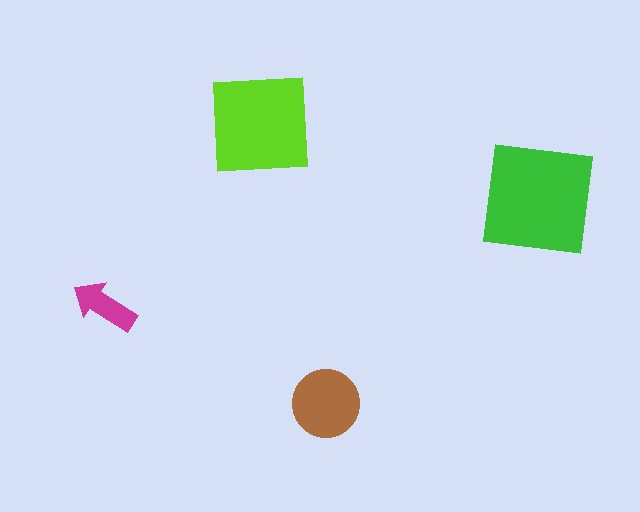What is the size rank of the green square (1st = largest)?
1st.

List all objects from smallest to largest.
The magenta arrow, the brown circle, the lime square, the green square.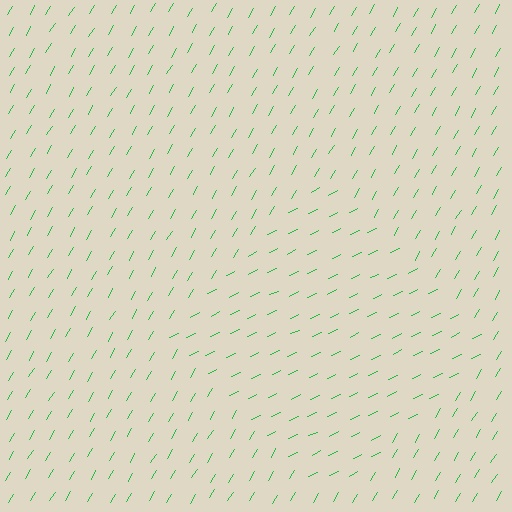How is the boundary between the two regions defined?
The boundary is defined purely by a change in line orientation (approximately 34 degrees difference). All lines are the same color and thickness.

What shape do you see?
I see a diamond.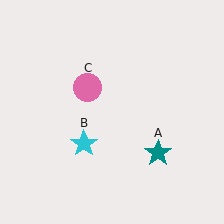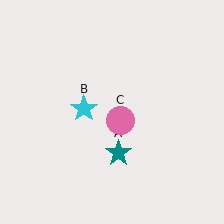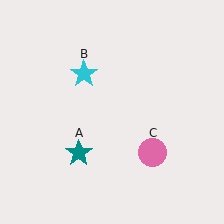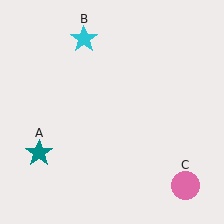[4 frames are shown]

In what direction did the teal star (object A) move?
The teal star (object A) moved left.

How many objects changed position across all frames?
3 objects changed position: teal star (object A), cyan star (object B), pink circle (object C).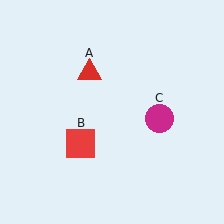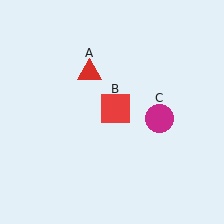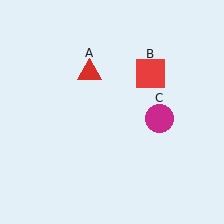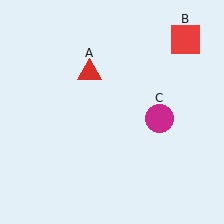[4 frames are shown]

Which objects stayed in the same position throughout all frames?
Red triangle (object A) and magenta circle (object C) remained stationary.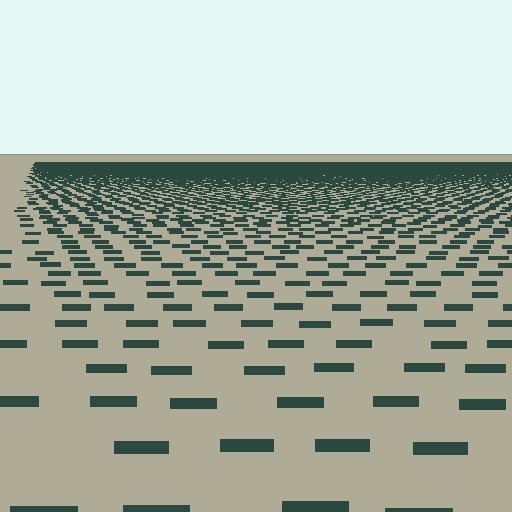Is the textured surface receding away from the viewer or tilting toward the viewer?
The surface is receding away from the viewer. Texture elements get smaller and denser toward the top.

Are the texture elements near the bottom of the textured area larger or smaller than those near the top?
Larger. Near the bottom, elements are closer to the viewer and appear at a bigger on-screen size.